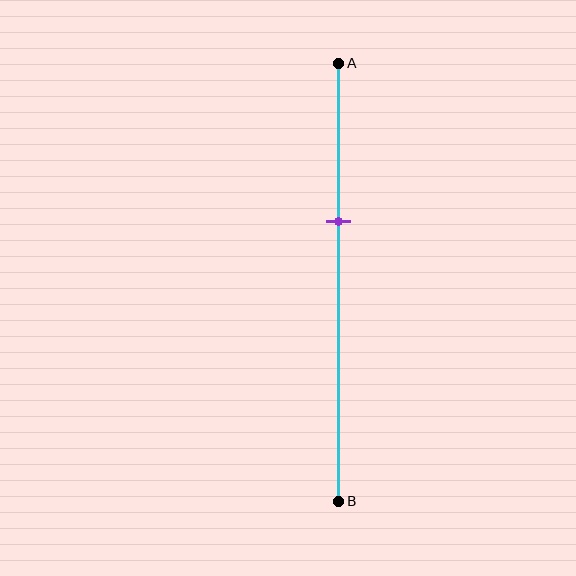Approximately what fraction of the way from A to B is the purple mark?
The purple mark is approximately 35% of the way from A to B.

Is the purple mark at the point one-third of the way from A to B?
Yes, the mark is approximately at the one-third point.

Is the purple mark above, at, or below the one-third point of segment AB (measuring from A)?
The purple mark is approximately at the one-third point of segment AB.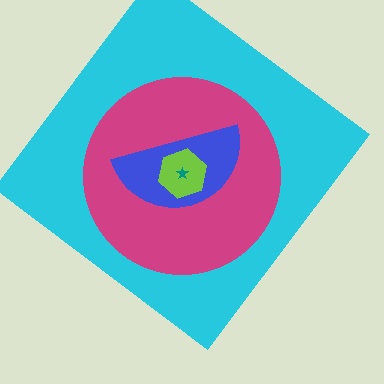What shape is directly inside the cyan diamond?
The magenta circle.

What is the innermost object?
The teal star.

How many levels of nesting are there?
5.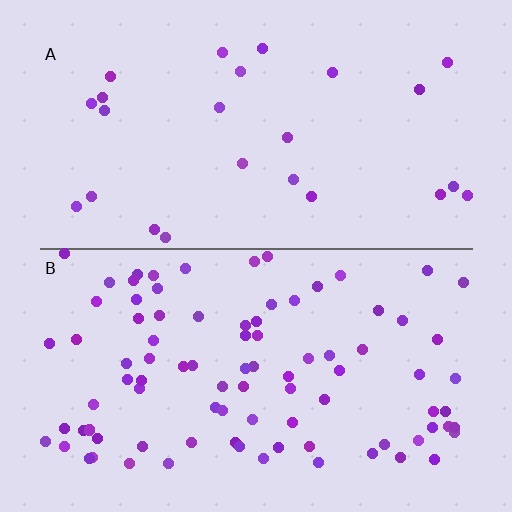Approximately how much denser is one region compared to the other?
Approximately 3.6× — region B over region A.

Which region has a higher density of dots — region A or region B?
B (the bottom).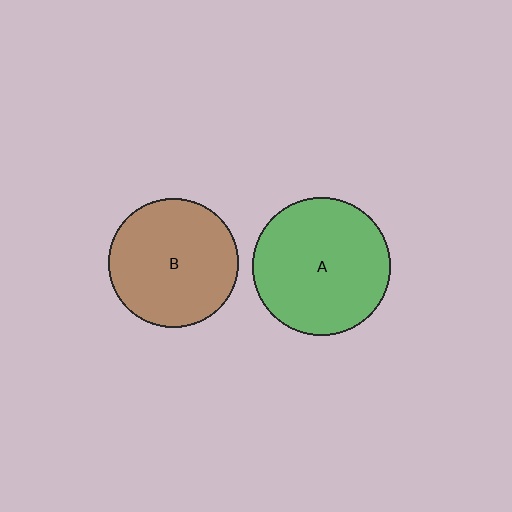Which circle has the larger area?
Circle A (green).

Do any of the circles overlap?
No, none of the circles overlap.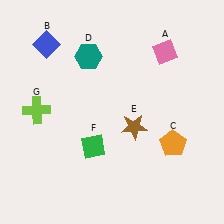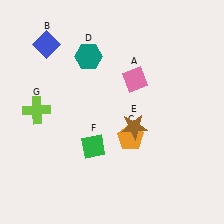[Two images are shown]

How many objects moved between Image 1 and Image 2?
2 objects moved between the two images.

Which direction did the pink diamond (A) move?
The pink diamond (A) moved left.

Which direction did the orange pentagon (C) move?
The orange pentagon (C) moved left.